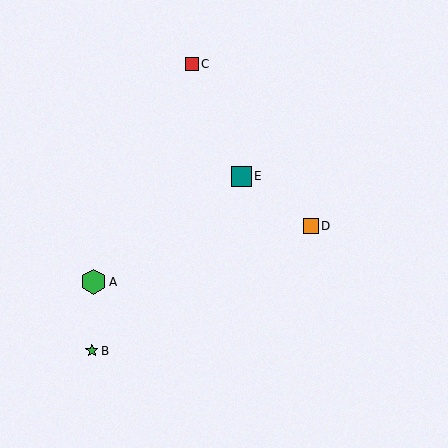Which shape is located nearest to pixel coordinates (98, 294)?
The green hexagon (labeled A) at (93, 282) is nearest to that location.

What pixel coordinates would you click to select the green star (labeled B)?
Click at (92, 351) to select the green star B.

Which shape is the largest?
The green hexagon (labeled A) is the largest.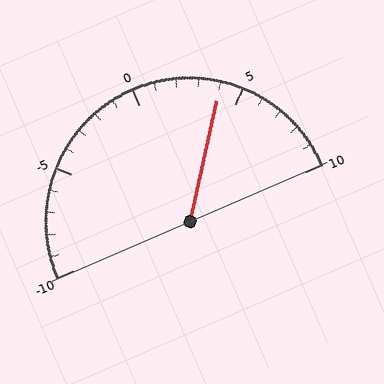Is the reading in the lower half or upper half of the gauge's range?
The reading is in the upper half of the range (-10 to 10).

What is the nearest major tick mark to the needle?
The nearest major tick mark is 5.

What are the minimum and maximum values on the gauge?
The gauge ranges from -10 to 10.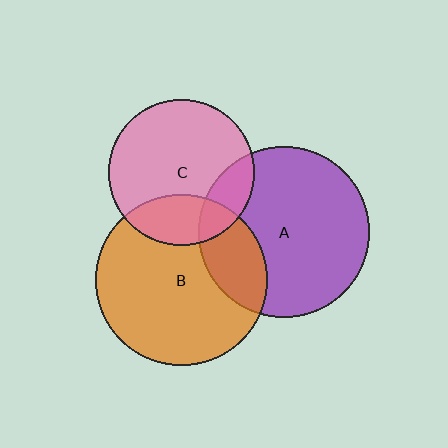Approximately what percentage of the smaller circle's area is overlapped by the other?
Approximately 25%.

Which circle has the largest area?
Circle B (orange).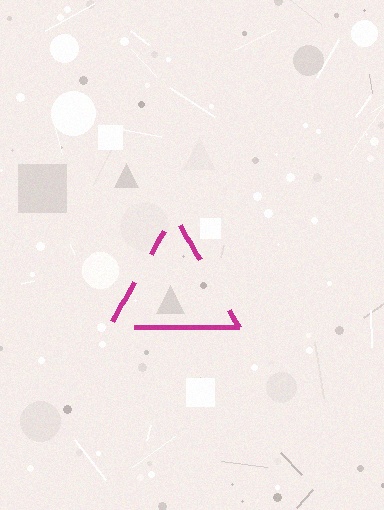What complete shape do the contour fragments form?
The contour fragments form a triangle.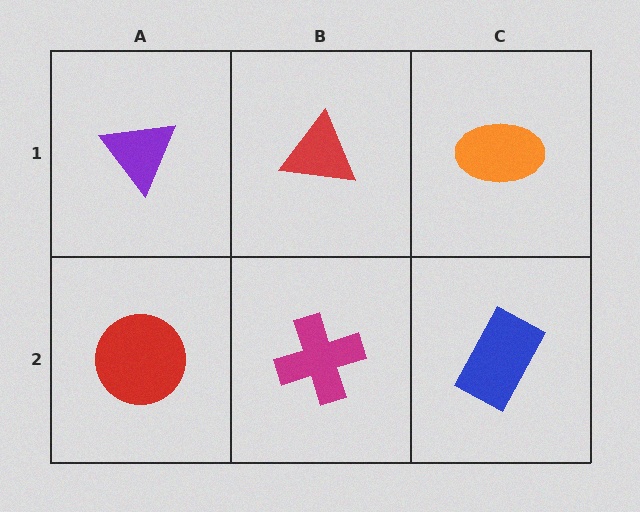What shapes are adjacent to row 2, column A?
A purple triangle (row 1, column A), a magenta cross (row 2, column B).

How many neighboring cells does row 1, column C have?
2.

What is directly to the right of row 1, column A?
A red triangle.